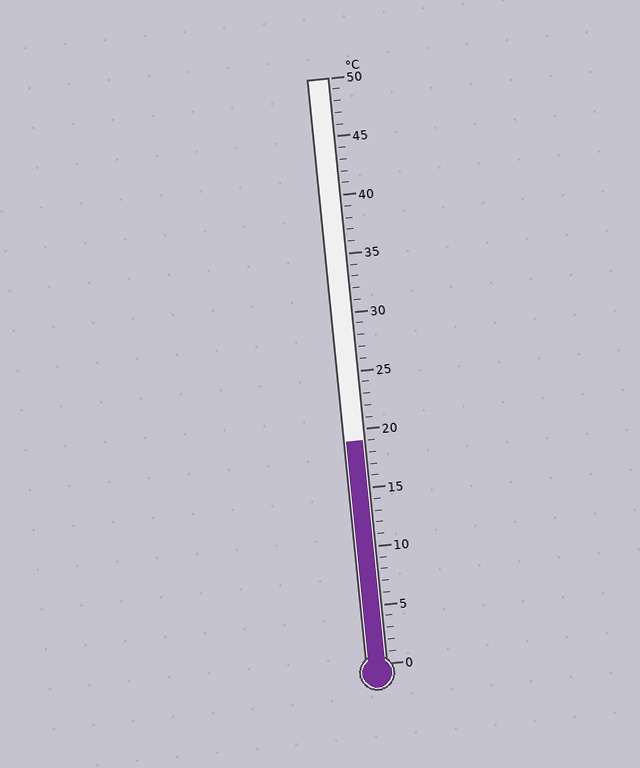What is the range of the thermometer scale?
The thermometer scale ranges from 0°C to 50°C.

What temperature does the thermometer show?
The thermometer shows approximately 19°C.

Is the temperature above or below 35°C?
The temperature is below 35°C.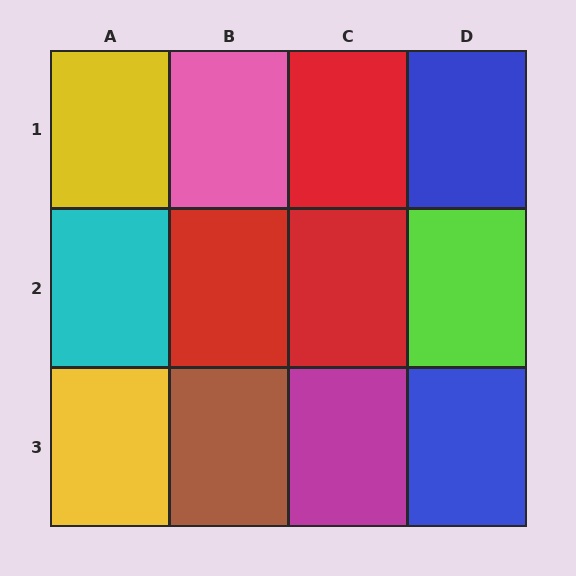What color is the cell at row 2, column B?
Red.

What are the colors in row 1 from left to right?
Yellow, pink, red, blue.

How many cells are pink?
1 cell is pink.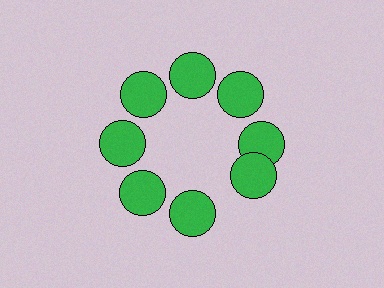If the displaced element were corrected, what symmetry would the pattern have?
It would have 8-fold rotational symmetry — the pattern would map onto itself every 45 degrees.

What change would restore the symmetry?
The symmetry would be restored by rotating it back into even spacing with its neighbors so that all 8 circles sit at equal angles and equal distance from the center.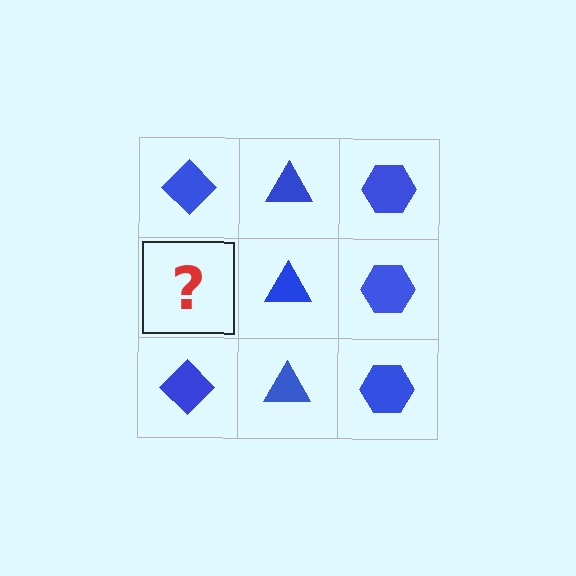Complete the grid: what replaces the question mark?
The question mark should be replaced with a blue diamond.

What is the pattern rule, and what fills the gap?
The rule is that each column has a consistent shape. The gap should be filled with a blue diamond.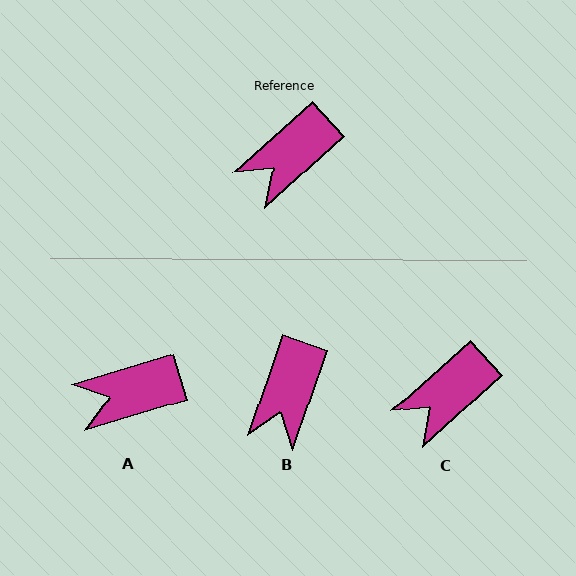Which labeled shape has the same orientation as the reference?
C.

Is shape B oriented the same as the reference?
No, it is off by about 29 degrees.